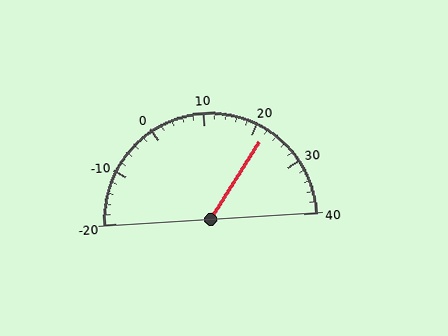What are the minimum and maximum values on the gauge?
The gauge ranges from -20 to 40.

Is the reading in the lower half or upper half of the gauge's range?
The reading is in the upper half of the range (-20 to 40).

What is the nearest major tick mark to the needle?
The nearest major tick mark is 20.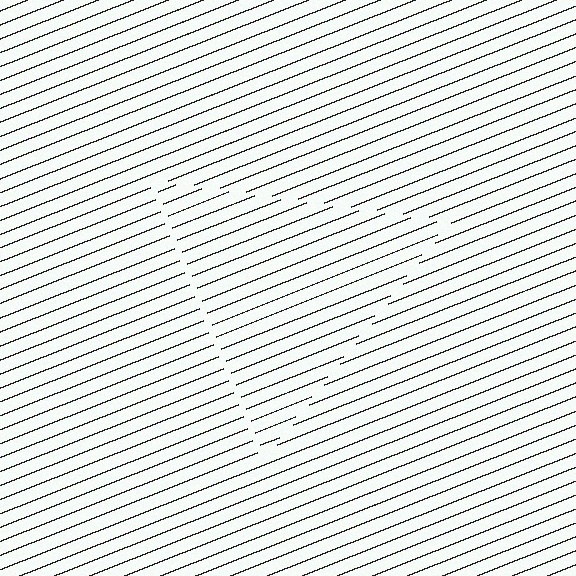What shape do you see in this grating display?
An illusory triangle. The interior of the shape contains the same grating, shifted by half a period — the contour is defined by the phase discontinuity where line-ends from the inner and outer gratings abut.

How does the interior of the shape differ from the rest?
The interior of the shape contains the same grating, shifted by half a period — the contour is defined by the phase discontinuity where line-ends from the inner and outer gratings abut.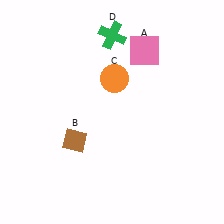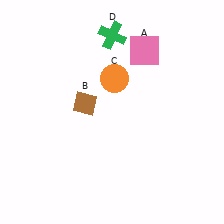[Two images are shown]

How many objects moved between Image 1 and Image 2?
1 object moved between the two images.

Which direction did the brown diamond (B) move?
The brown diamond (B) moved up.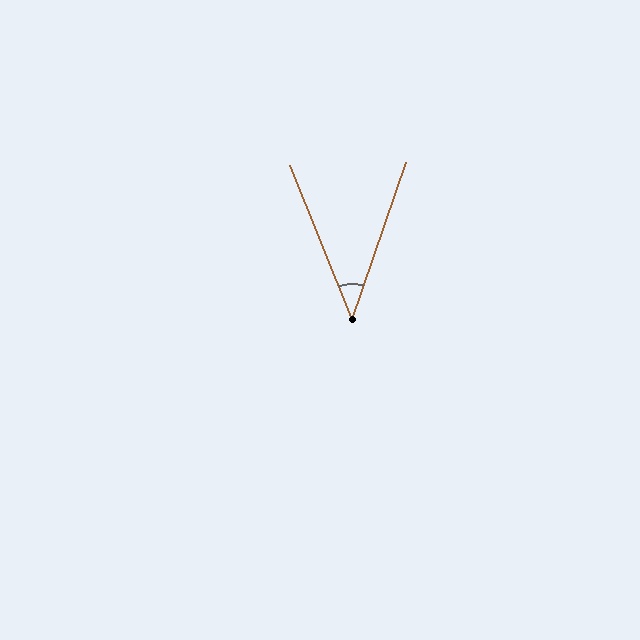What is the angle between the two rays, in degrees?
Approximately 41 degrees.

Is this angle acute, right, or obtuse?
It is acute.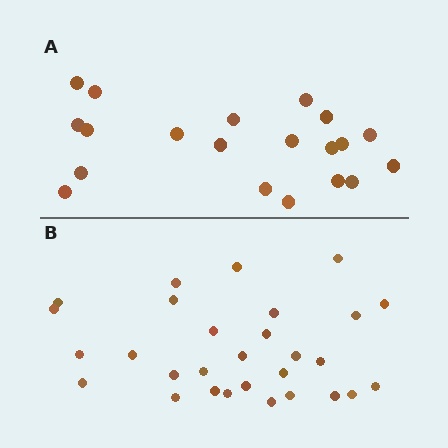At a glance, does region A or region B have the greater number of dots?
Region B (the bottom region) has more dots.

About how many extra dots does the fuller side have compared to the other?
Region B has roughly 8 or so more dots than region A.